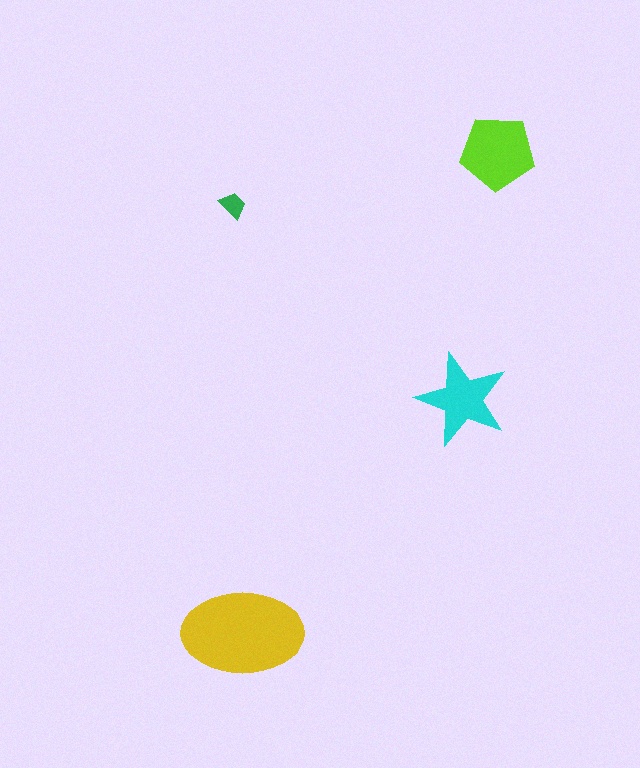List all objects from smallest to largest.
The green trapezoid, the cyan star, the lime pentagon, the yellow ellipse.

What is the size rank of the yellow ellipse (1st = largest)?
1st.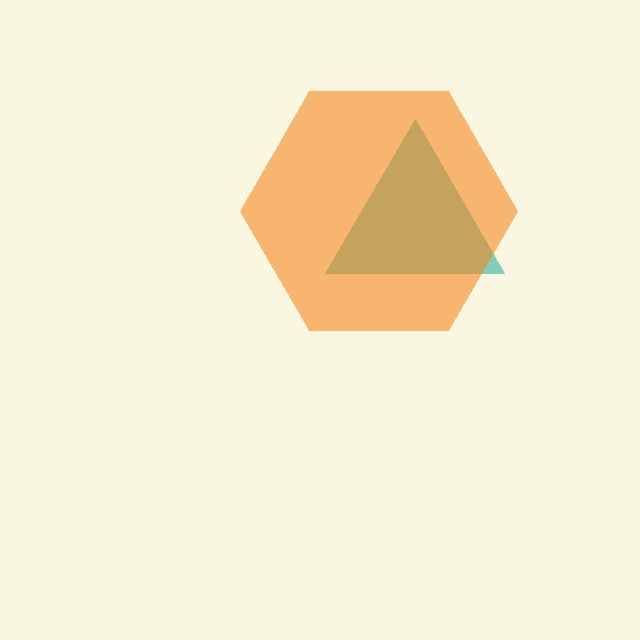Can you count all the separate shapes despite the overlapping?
Yes, there are 2 separate shapes.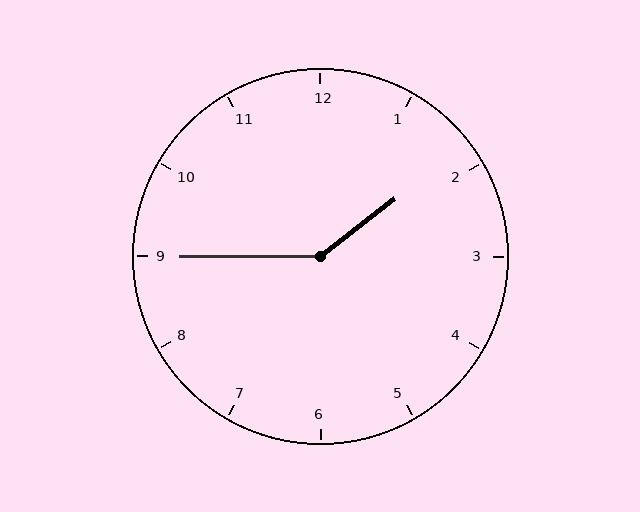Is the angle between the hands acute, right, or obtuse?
It is obtuse.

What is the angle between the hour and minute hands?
Approximately 142 degrees.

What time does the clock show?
1:45.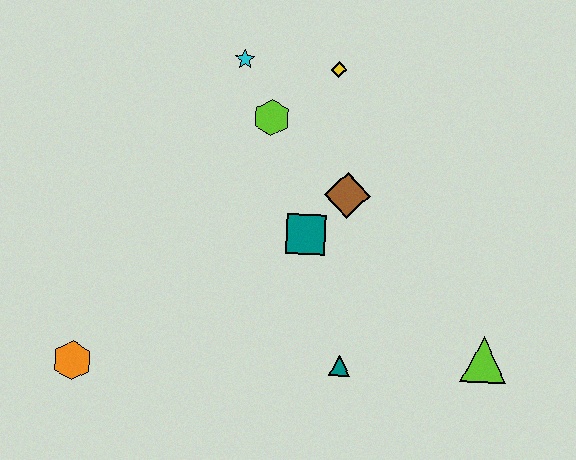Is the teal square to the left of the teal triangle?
Yes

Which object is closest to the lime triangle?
The teal triangle is closest to the lime triangle.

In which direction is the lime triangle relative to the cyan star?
The lime triangle is below the cyan star.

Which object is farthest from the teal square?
The orange hexagon is farthest from the teal square.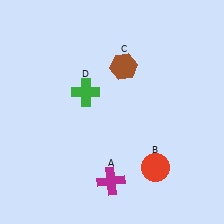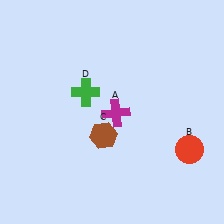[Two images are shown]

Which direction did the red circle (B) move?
The red circle (B) moved right.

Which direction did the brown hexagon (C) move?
The brown hexagon (C) moved down.